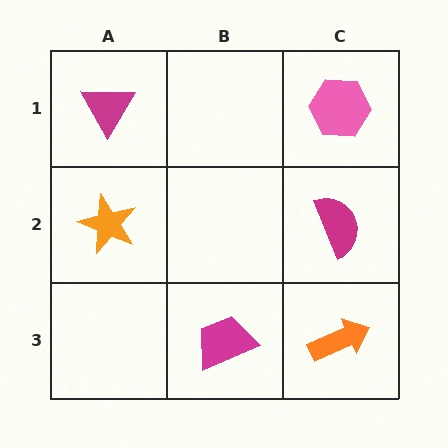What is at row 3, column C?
An orange arrow.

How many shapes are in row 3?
2 shapes.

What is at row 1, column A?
A magenta triangle.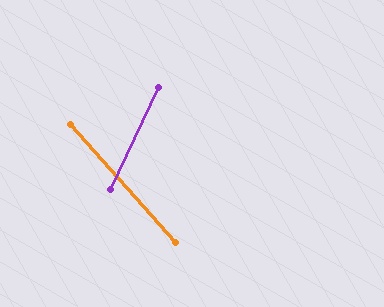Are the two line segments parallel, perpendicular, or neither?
Neither parallel nor perpendicular — they differ by about 67°.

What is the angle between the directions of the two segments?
Approximately 67 degrees.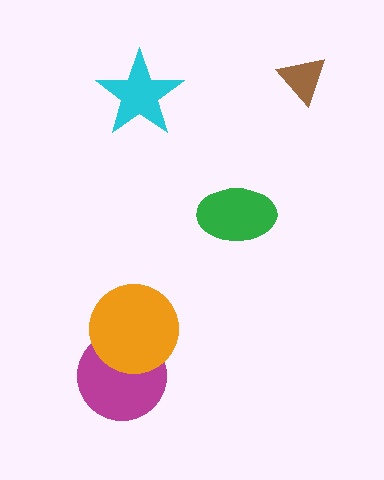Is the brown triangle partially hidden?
No, no other shape covers it.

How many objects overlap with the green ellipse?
0 objects overlap with the green ellipse.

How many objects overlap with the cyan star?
0 objects overlap with the cyan star.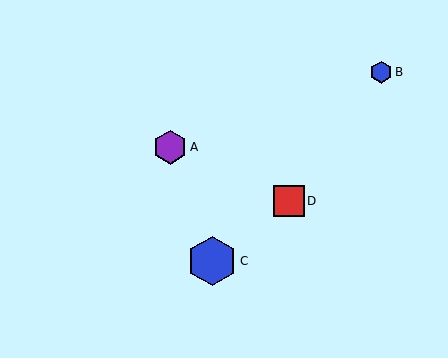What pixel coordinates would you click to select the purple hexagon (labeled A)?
Click at (170, 147) to select the purple hexagon A.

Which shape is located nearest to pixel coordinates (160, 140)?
The purple hexagon (labeled A) at (170, 147) is nearest to that location.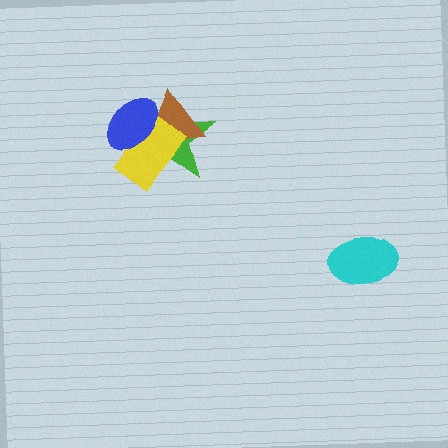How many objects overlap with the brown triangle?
3 objects overlap with the brown triangle.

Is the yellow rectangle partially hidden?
Yes, it is partially covered by another shape.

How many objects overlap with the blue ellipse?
3 objects overlap with the blue ellipse.